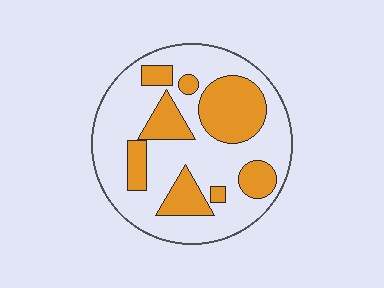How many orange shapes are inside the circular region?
8.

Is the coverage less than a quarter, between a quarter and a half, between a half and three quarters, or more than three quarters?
Between a quarter and a half.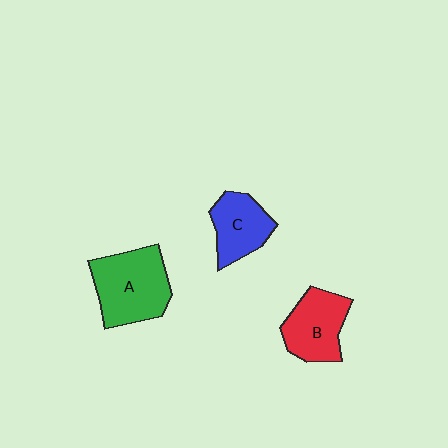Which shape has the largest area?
Shape A (green).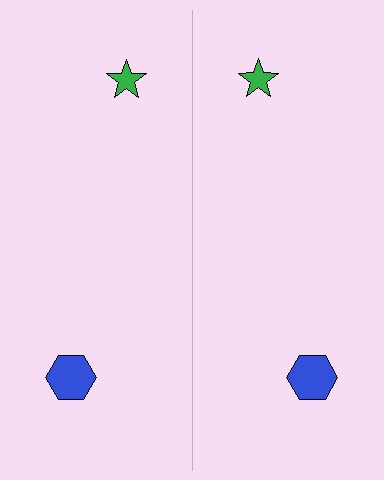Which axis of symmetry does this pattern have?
The pattern has a vertical axis of symmetry running through the center of the image.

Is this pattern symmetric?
Yes, this pattern has bilateral (reflection) symmetry.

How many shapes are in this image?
There are 4 shapes in this image.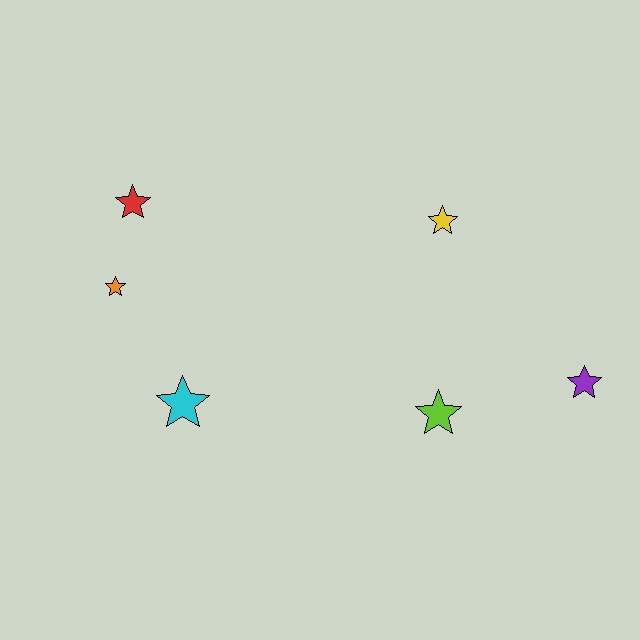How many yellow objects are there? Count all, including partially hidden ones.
There is 1 yellow object.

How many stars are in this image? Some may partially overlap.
There are 6 stars.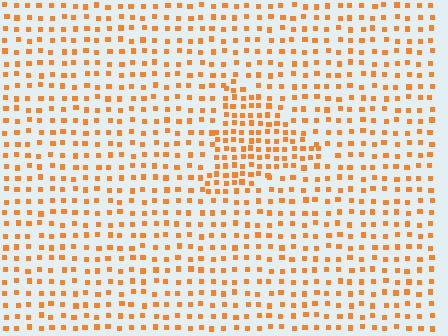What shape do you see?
I see a triangle.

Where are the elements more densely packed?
The elements are more densely packed inside the triangle boundary.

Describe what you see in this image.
The image contains small orange elements arranged at two different densities. A triangle-shaped region is visible where the elements are more densely packed than the surrounding area.